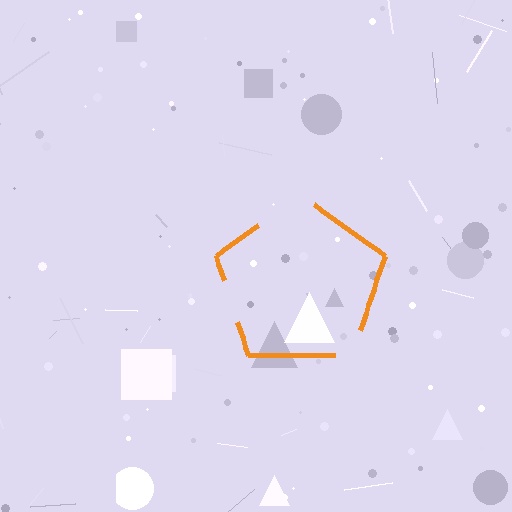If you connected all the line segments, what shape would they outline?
They would outline a pentagon.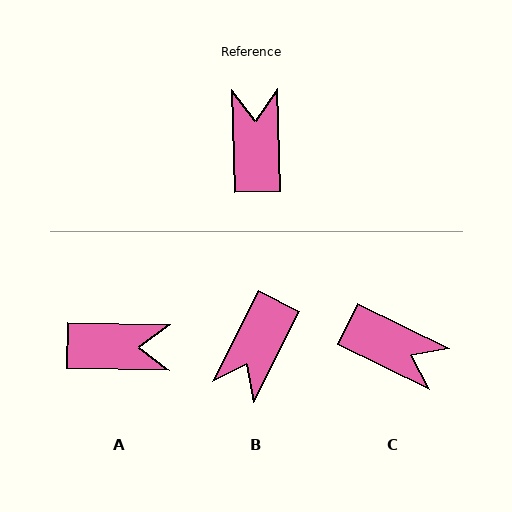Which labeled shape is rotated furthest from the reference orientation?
B, about 152 degrees away.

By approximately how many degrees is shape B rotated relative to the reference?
Approximately 152 degrees counter-clockwise.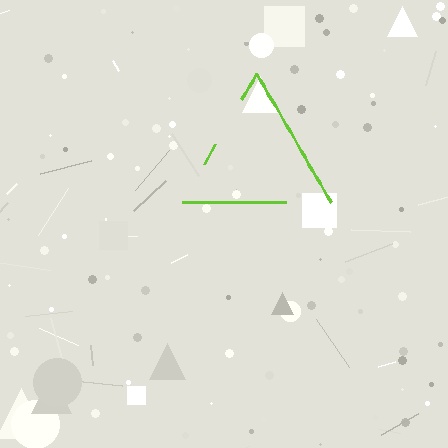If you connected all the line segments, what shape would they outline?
They would outline a triangle.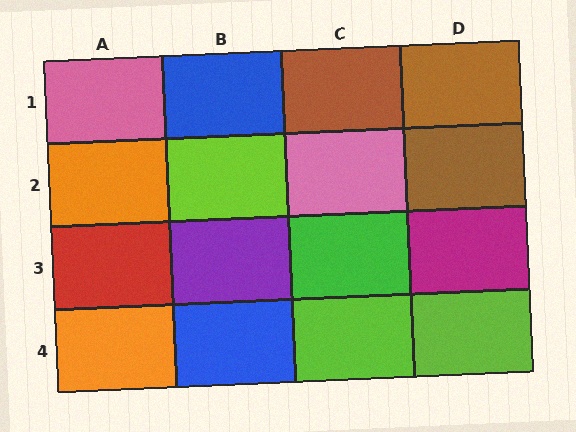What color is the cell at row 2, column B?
Lime.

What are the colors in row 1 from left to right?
Pink, blue, brown, brown.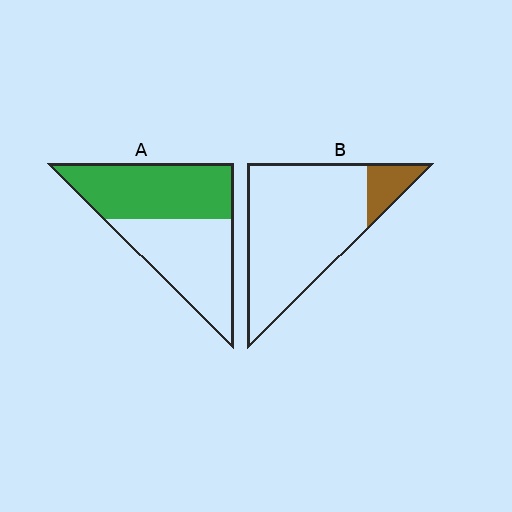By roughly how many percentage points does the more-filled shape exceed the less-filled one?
By roughly 40 percentage points (A over B).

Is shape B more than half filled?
No.